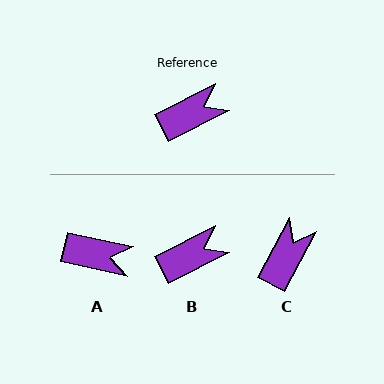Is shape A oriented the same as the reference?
No, it is off by about 40 degrees.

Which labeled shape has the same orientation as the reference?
B.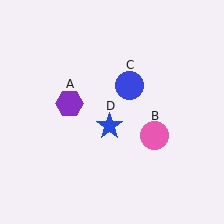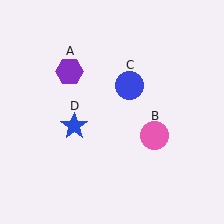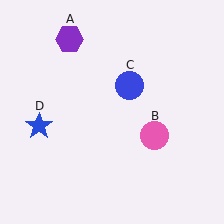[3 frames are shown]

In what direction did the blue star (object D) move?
The blue star (object D) moved left.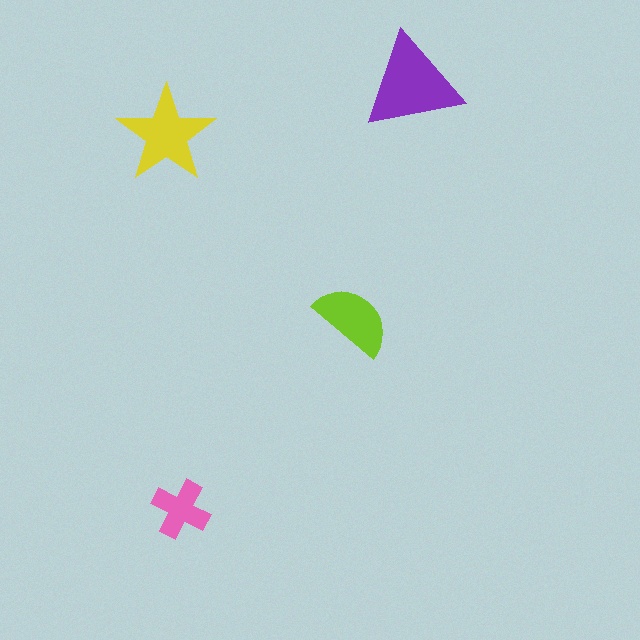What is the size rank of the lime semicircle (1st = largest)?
3rd.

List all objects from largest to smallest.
The purple triangle, the yellow star, the lime semicircle, the pink cross.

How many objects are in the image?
There are 4 objects in the image.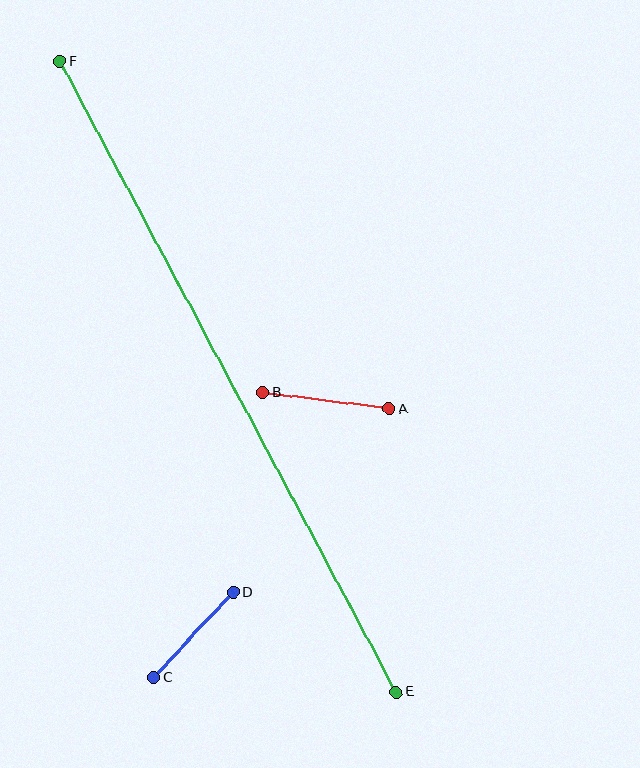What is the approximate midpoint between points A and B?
The midpoint is at approximately (326, 401) pixels.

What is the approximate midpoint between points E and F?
The midpoint is at approximately (228, 377) pixels.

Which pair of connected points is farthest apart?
Points E and F are farthest apart.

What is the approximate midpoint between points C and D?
The midpoint is at approximately (193, 635) pixels.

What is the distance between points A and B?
The distance is approximately 127 pixels.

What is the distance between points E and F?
The distance is approximately 715 pixels.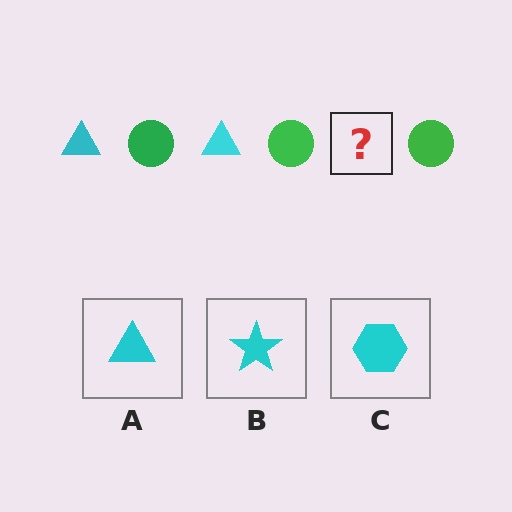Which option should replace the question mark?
Option A.